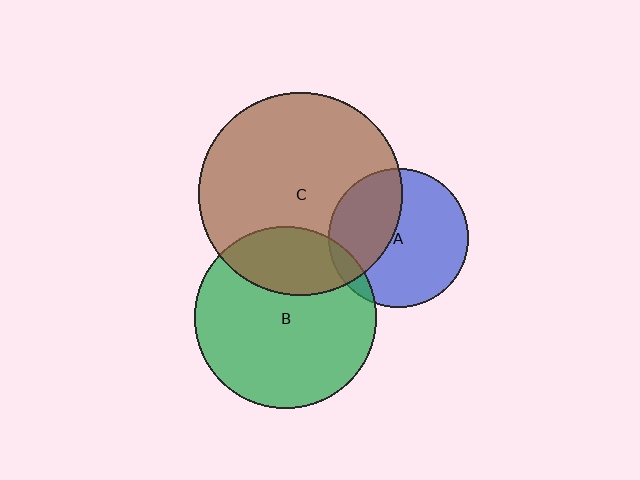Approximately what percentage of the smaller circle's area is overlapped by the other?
Approximately 40%.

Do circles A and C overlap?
Yes.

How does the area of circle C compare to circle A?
Approximately 2.1 times.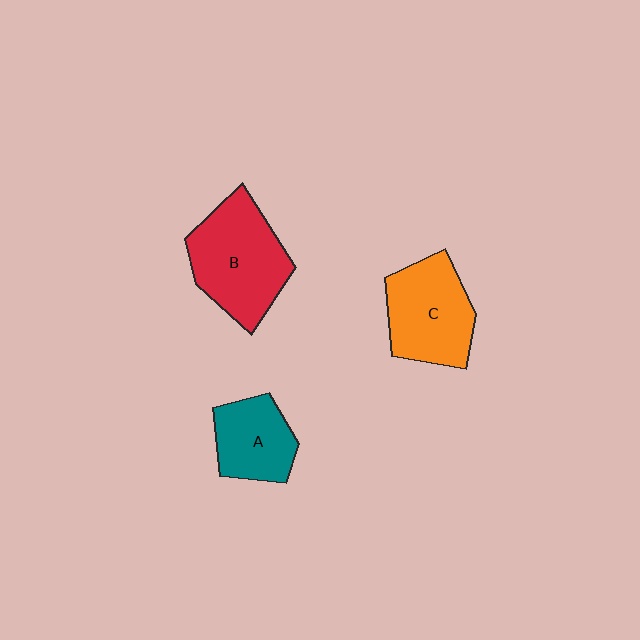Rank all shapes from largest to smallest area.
From largest to smallest: B (red), C (orange), A (teal).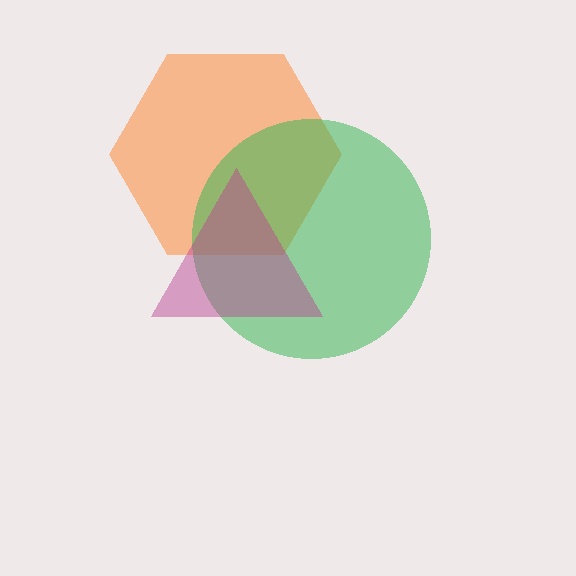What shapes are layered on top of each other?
The layered shapes are: an orange hexagon, a green circle, a magenta triangle.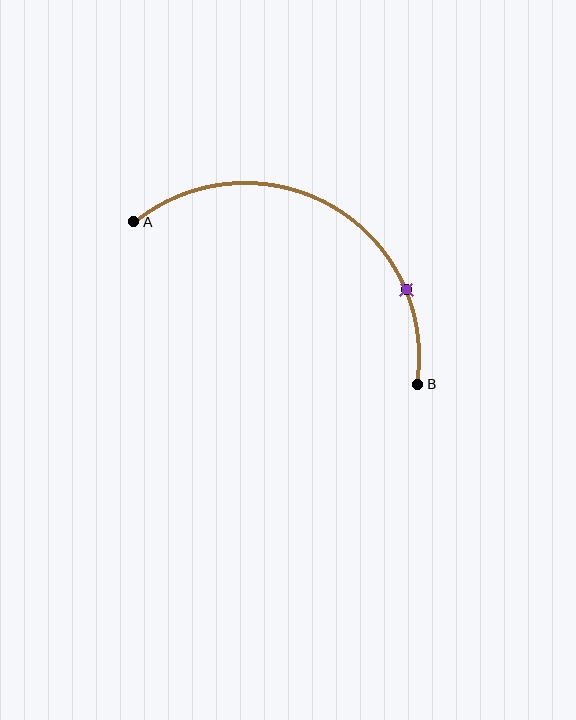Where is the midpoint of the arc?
The arc midpoint is the point on the curve farthest from the straight line joining A and B. It sits above that line.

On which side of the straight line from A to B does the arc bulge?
The arc bulges above the straight line connecting A and B.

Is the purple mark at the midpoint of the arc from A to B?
No. The purple mark lies on the arc but is closer to endpoint B. The arc midpoint would be at the point on the curve equidistant along the arc from both A and B.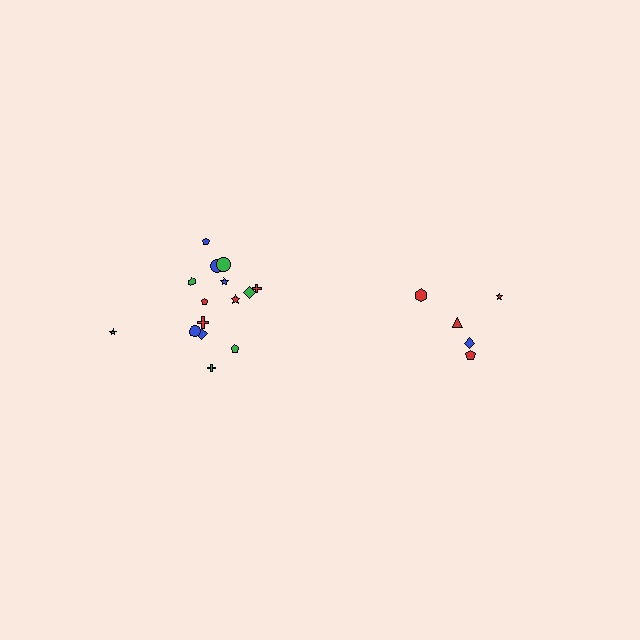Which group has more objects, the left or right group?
The left group.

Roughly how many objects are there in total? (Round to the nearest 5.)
Roughly 20 objects in total.